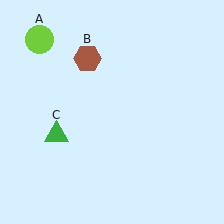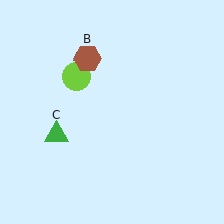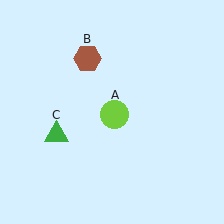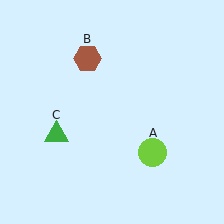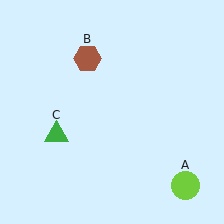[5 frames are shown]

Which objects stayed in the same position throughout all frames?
Brown hexagon (object B) and green triangle (object C) remained stationary.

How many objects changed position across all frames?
1 object changed position: lime circle (object A).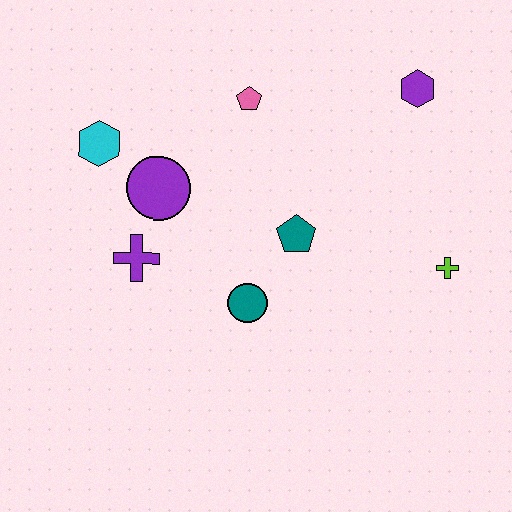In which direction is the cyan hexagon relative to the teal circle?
The cyan hexagon is above the teal circle.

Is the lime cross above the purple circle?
No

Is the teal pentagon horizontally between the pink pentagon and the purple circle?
No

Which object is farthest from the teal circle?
The purple hexagon is farthest from the teal circle.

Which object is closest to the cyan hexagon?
The purple circle is closest to the cyan hexagon.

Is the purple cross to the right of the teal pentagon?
No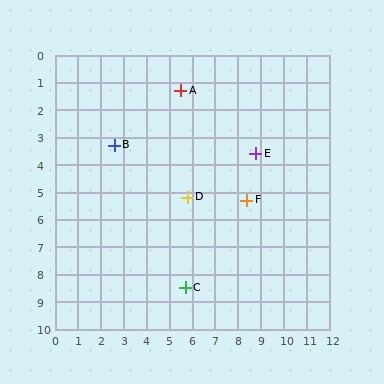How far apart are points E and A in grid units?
Points E and A are about 4.0 grid units apart.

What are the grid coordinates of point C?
Point C is at approximately (5.7, 8.5).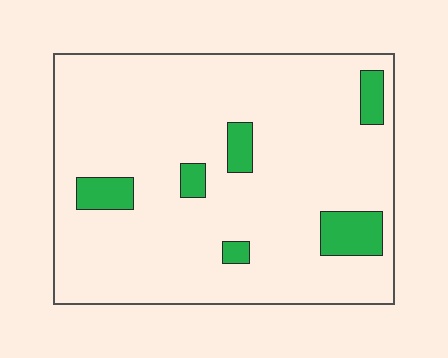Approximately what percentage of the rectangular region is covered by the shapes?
Approximately 10%.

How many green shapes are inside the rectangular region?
6.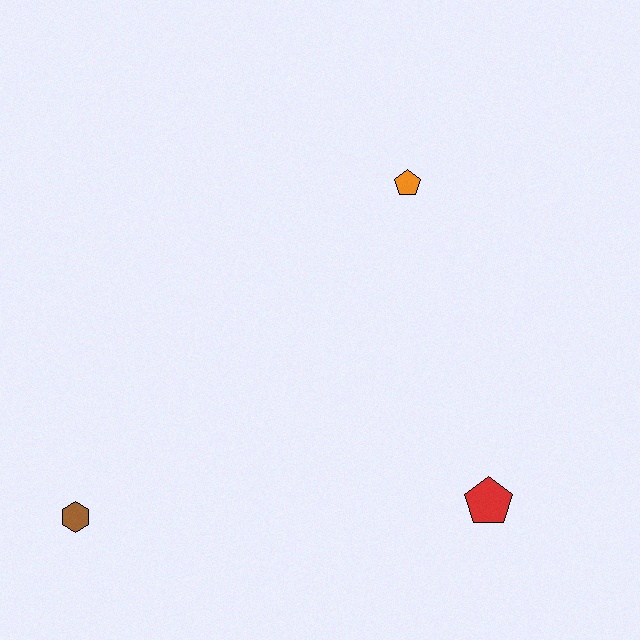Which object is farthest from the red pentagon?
The brown hexagon is farthest from the red pentagon.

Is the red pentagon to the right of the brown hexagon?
Yes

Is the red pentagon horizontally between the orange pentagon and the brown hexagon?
No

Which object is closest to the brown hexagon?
The red pentagon is closest to the brown hexagon.